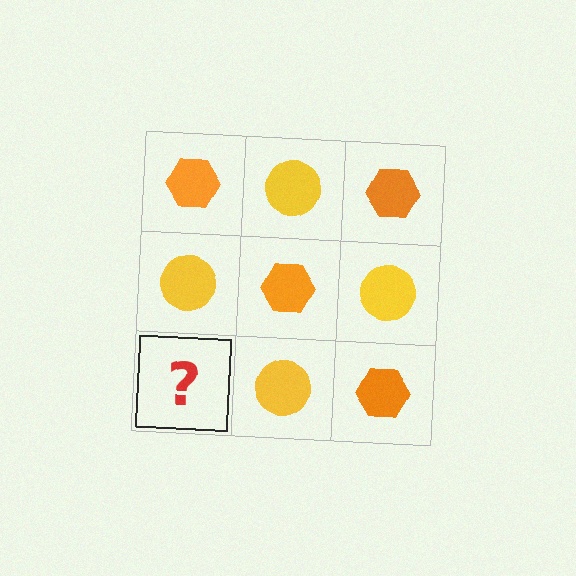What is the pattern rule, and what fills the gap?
The rule is that it alternates orange hexagon and yellow circle in a checkerboard pattern. The gap should be filled with an orange hexagon.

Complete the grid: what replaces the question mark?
The question mark should be replaced with an orange hexagon.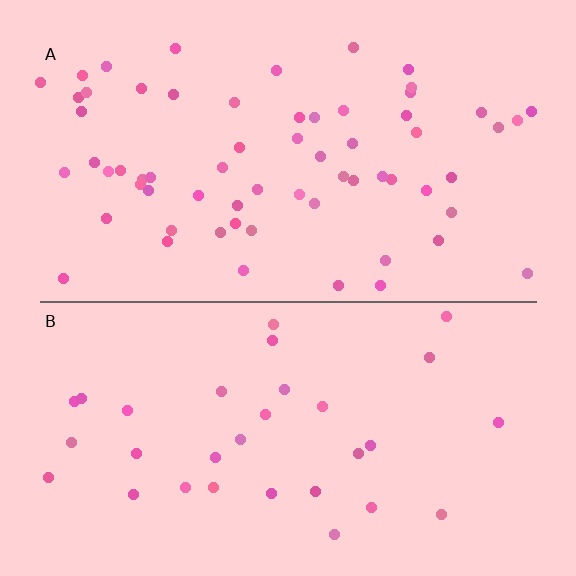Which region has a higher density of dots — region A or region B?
A (the top).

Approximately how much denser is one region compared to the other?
Approximately 2.1× — region A over region B.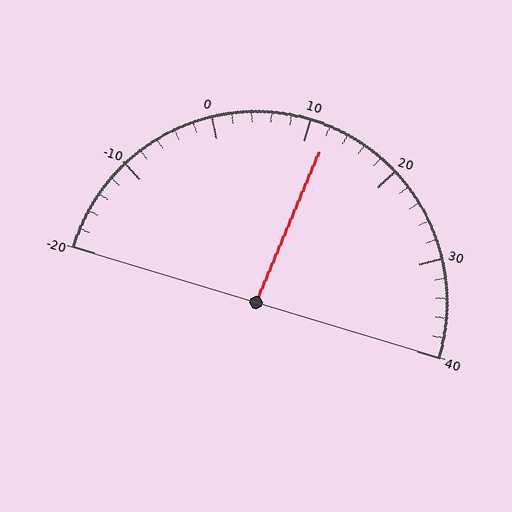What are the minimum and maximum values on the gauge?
The gauge ranges from -20 to 40.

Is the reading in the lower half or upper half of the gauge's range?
The reading is in the upper half of the range (-20 to 40).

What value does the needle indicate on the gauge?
The needle indicates approximately 12.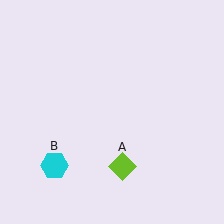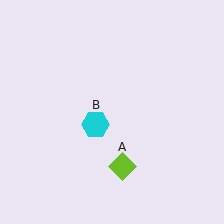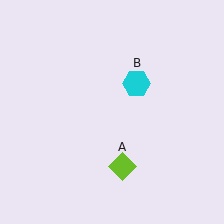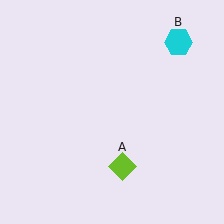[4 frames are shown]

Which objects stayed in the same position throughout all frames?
Lime diamond (object A) remained stationary.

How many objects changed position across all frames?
1 object changed position: cyan hexagon (object B).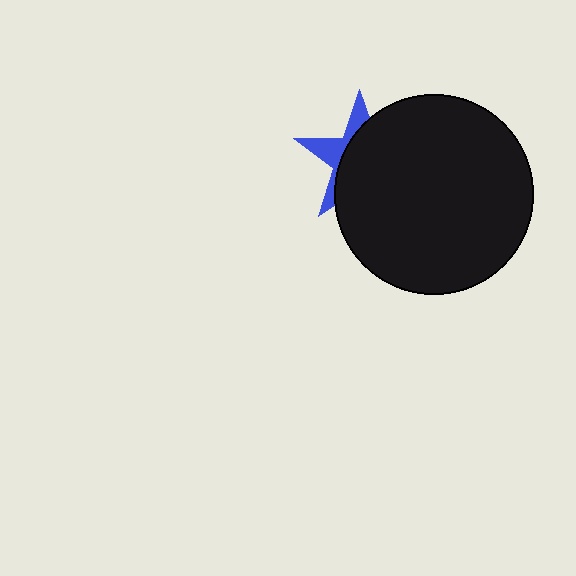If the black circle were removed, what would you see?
You would see the complete blue star.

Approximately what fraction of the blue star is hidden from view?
Roughly 68% of the blue star is hidden behind the black circle.